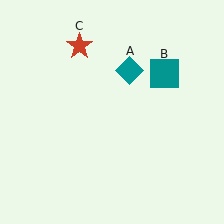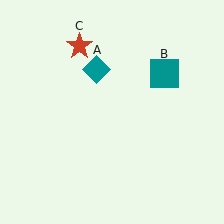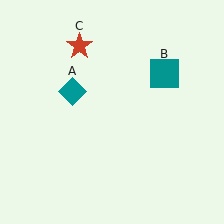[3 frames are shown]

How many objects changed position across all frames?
1 object changed position: teal diamond (object A).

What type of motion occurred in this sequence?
The teal diamond (object A) rotated counterclockwise around the center of the scene.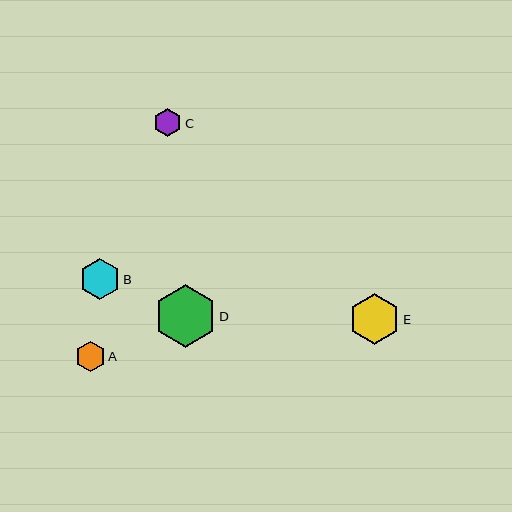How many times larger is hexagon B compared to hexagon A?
Hexagon B is approximately 1.3 times the size of hexagon A.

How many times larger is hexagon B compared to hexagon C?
Hexagon B is approximately 1.5 times the size of hexagon C.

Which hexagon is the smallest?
Hexagon C is the smallest with a size of approximately 28 pixels.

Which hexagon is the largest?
Hexagon D is the largest with a size of approximately 62 pixels.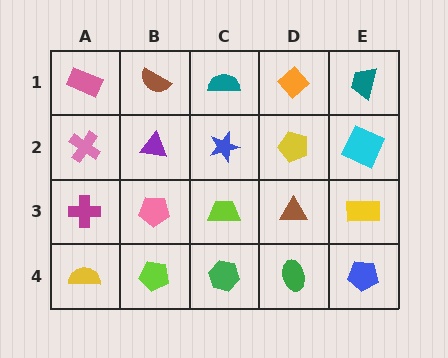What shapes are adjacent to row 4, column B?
A pink pentagon (row 3, column B), a yellow semicircle (row 4, column A), a green hexagon (row 4, column C).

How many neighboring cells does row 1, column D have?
3.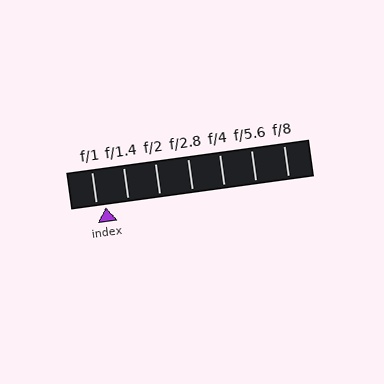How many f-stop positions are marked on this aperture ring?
There are 7 f-stop positions marked.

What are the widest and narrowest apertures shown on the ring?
The widest aperture shown is f/1 and the narrowest is f/8.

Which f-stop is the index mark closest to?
The index mark is closest to f/1.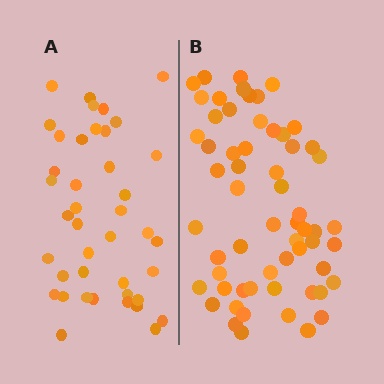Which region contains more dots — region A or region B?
Region B (the right region) has more dots.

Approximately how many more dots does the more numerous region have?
Region B has approximately 20 more dots than region A.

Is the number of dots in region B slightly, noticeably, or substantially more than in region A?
Region B has substantially more. The ratio is roughly 1.5 to 1.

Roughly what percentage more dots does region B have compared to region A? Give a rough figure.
About 45% more.